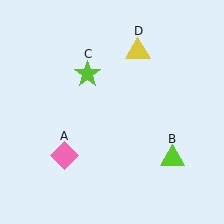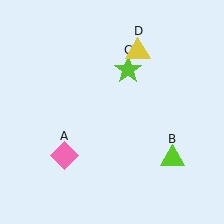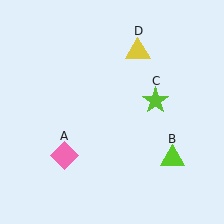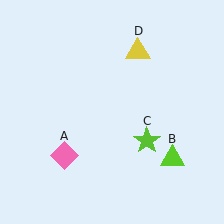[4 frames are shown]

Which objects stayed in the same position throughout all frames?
Pink diamond (object A) and lime triangle (object B) and yellow triangle (object D) remained stationary.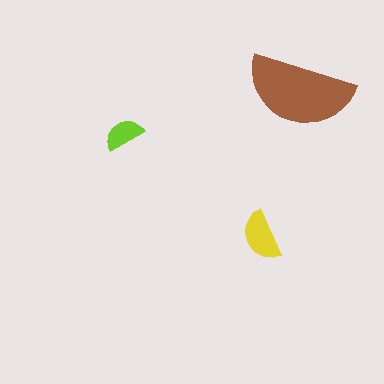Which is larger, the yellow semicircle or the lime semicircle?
The yellow one.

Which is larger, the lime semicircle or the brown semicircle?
The brown one.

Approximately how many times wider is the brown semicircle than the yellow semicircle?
About 2 times wider.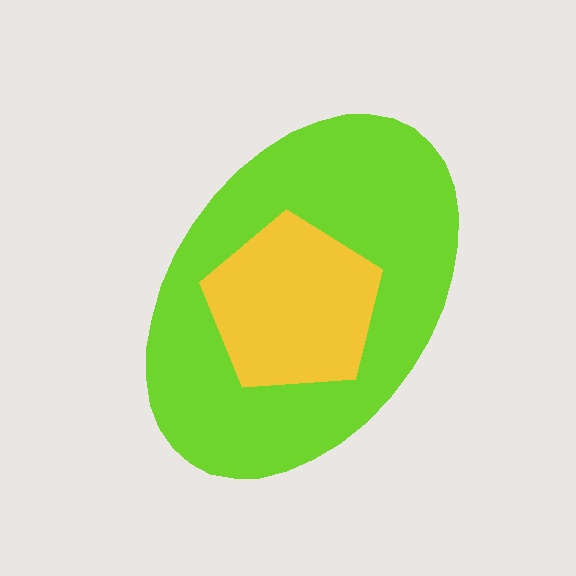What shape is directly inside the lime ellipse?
The yellow pentagon.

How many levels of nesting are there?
2.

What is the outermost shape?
The lime ellipse.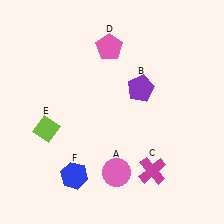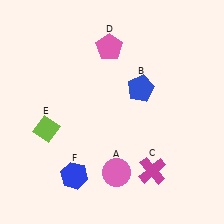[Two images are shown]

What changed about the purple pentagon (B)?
In Image 1, B is purple. In Image 2, it changed to blue.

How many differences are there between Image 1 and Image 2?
There is 1 difference between the two images.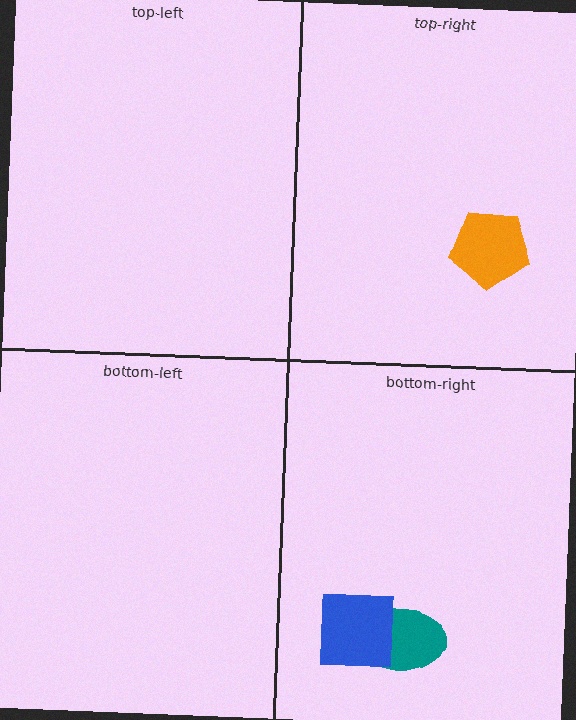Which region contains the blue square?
The bottom-right region.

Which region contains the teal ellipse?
The bottom-right region.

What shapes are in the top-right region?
The orange pentagon.